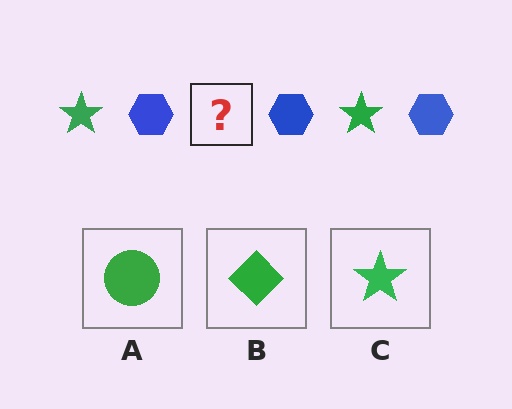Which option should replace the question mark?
Option C.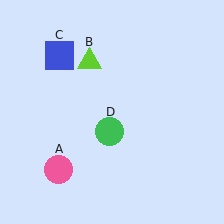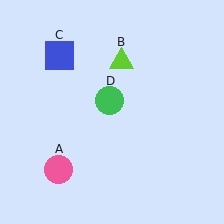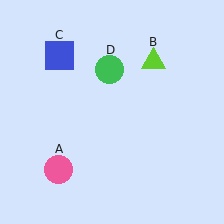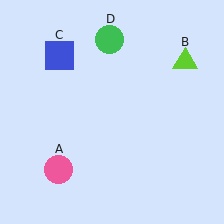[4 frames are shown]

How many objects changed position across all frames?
2 objects changed position: lime triangle (object B), green circle (object D).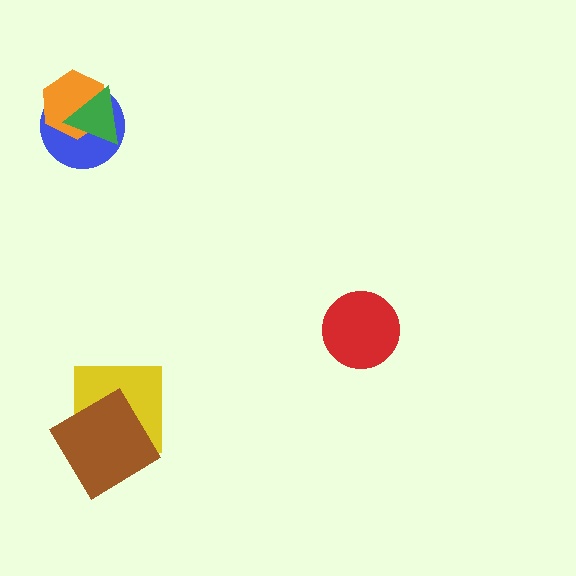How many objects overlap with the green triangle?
2 objects overlap with the green triangle.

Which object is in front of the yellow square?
The brown diamond is in front of the yellow square.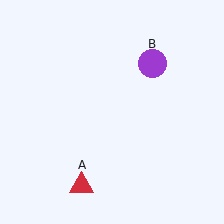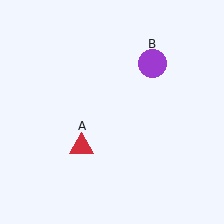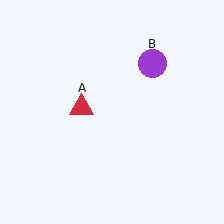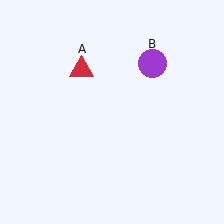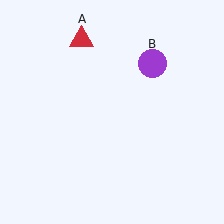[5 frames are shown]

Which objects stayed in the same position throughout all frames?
Purple circle (object B) remained stationary.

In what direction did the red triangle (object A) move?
The red triangle (object A) moved up.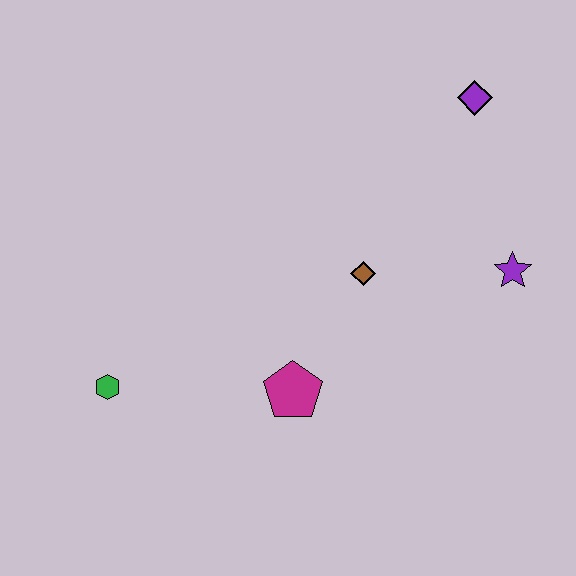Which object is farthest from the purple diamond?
The green hexagon is farthest from the purple diamond.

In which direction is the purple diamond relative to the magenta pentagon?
The purple diamond is above the magenta pentagon.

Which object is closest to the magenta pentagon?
The brown diamond is closest to the magenta pentagon.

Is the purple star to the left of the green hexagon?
No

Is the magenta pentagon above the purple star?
No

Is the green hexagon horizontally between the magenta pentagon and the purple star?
No